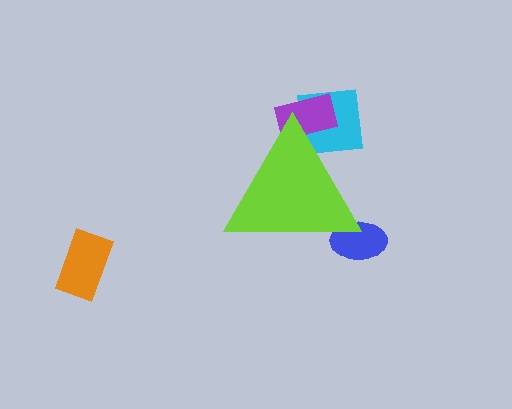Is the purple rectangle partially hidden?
Yes, the purple rectangle is partially hidden behind the lime triangle.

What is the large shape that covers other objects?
A lime triangle.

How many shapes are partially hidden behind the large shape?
3 shapes are partially hidden.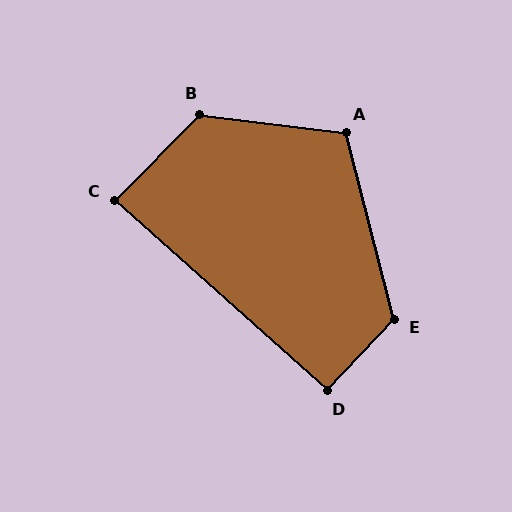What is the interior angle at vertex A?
Approximately 112 degrees (obtuse).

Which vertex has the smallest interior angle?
C, at approximately 87 degrees.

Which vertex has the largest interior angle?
B, at approximately 128 degrees.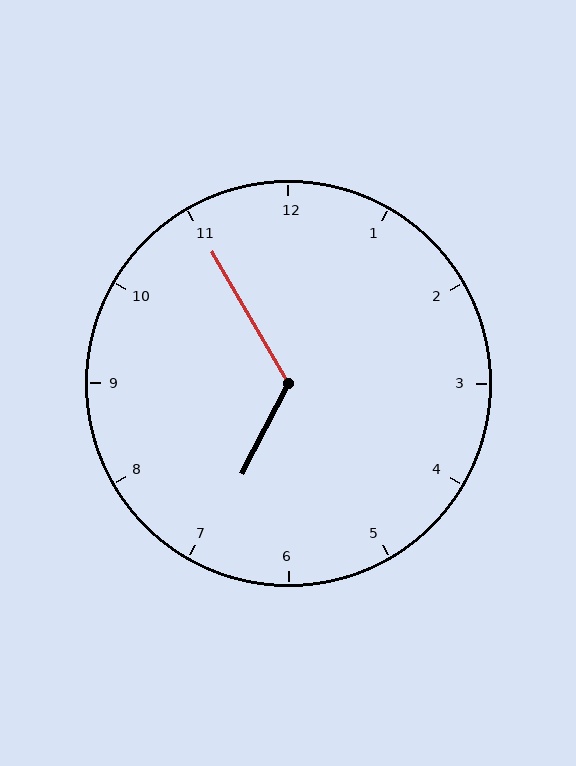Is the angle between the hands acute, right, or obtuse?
It is obtuse.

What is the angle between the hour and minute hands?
Approximately 122 degrees.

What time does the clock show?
6:55.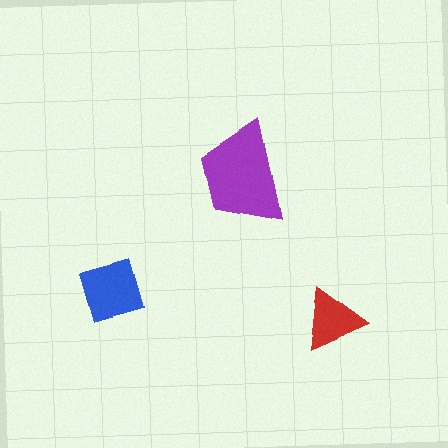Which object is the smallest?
The red triangle.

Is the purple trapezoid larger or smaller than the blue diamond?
Larger.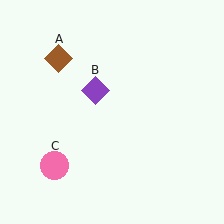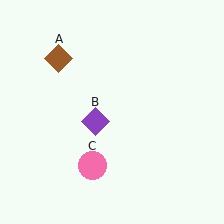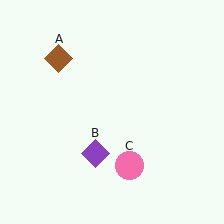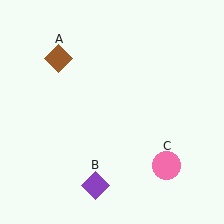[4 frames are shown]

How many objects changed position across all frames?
2 objects changed position: purple diamond (object B), pink circle (object C).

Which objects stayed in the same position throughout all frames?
Brown diamond (object A) remained stationary.